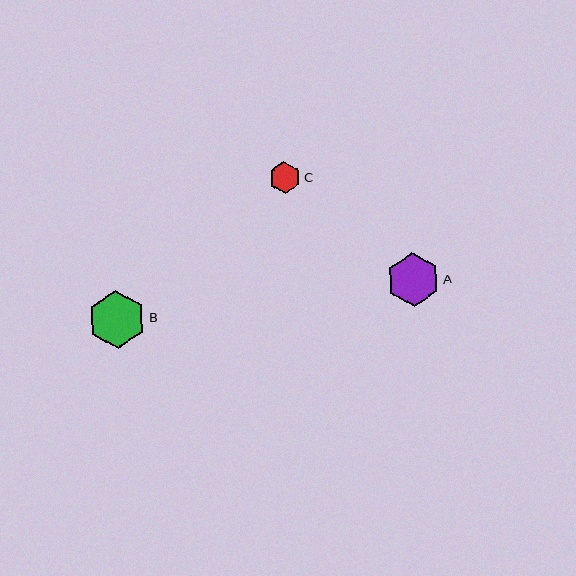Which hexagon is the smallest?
Hexagon C is the smallest with a size of approximately 32 pixels.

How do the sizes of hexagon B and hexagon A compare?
Hexagon B and hexagon A are approximately the same size.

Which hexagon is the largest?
Hexagon B is the largest with a size of approximately 58 pixels.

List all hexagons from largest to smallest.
From largest to smallest: B, A, C.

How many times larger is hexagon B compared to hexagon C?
Hexagon B is approximately 1.8 times the size of hexagon C.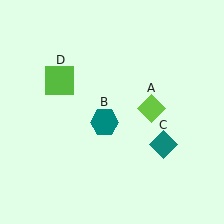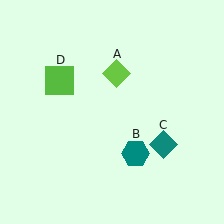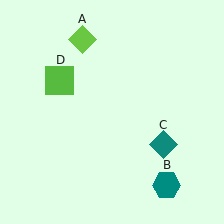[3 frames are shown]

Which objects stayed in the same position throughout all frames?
Teal diamond (object C) and lime square (object D) remained stationary.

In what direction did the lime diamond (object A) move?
The lime diamond (object A) moved up and to the left.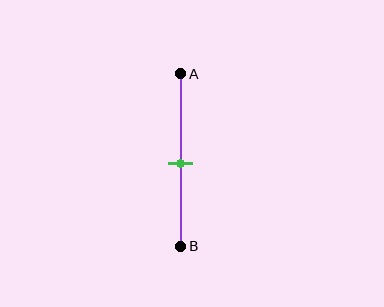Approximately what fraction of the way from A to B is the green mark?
The green mark is approximately 50% of the way from A to B.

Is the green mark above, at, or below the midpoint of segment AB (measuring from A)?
The green mark is approximately at the midpoint of segment AB.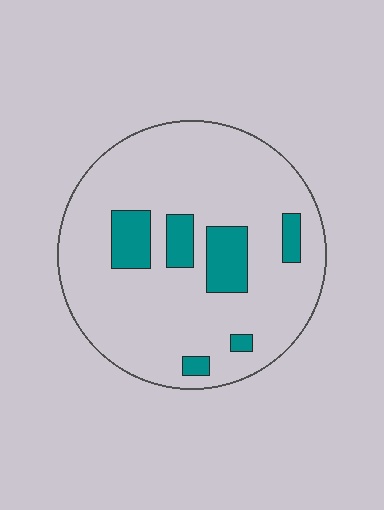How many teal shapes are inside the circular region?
6.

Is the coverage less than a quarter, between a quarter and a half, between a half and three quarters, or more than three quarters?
Less than a quarter.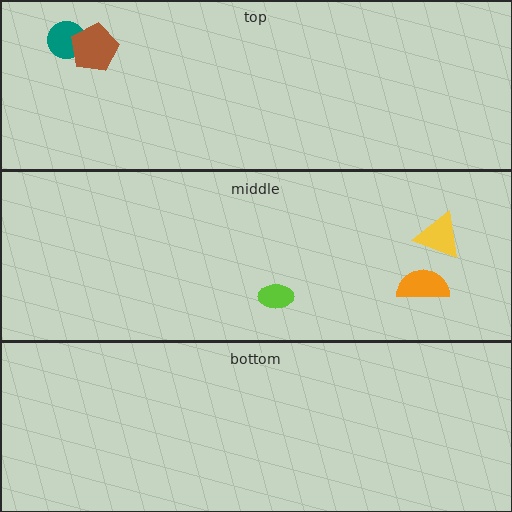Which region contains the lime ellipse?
The middle region.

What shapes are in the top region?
The teal circle, the brown pentagon.